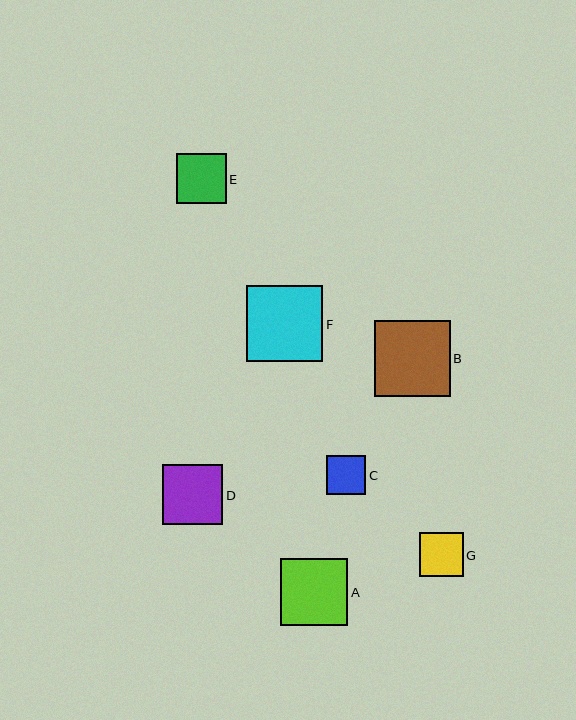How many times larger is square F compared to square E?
Square F is approximately 1.5 times the size of square E.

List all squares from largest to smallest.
From largest to smallest: F, B, A, D, E, G, C.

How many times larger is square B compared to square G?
Square B is approximately 1.7 times the size of square G.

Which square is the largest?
Square F is the largest with a size of approximately 76 pixels.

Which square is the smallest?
Square C is the smallest with a size of approximately 39 pixels.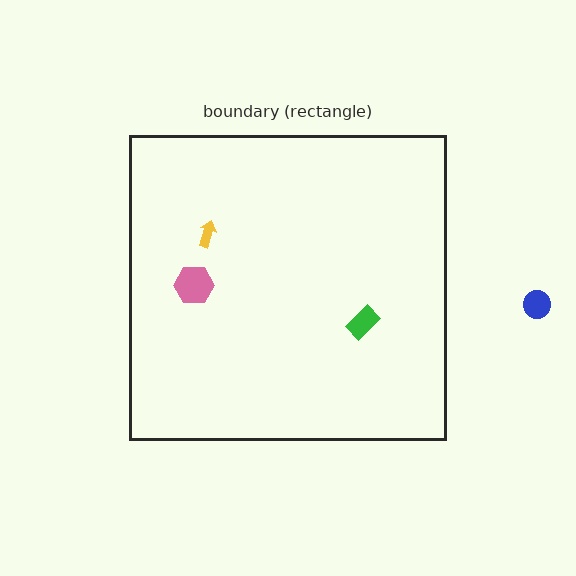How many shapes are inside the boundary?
3 inside, 1 outside.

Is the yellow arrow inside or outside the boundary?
Inside.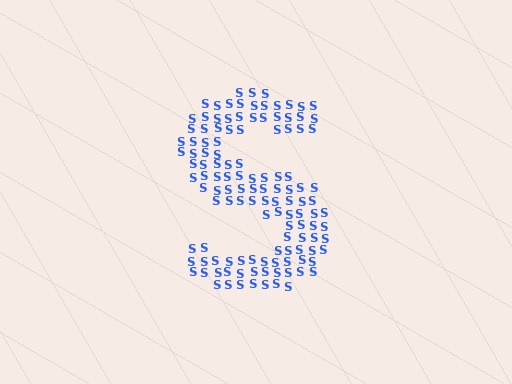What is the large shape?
The large shape is the letter S.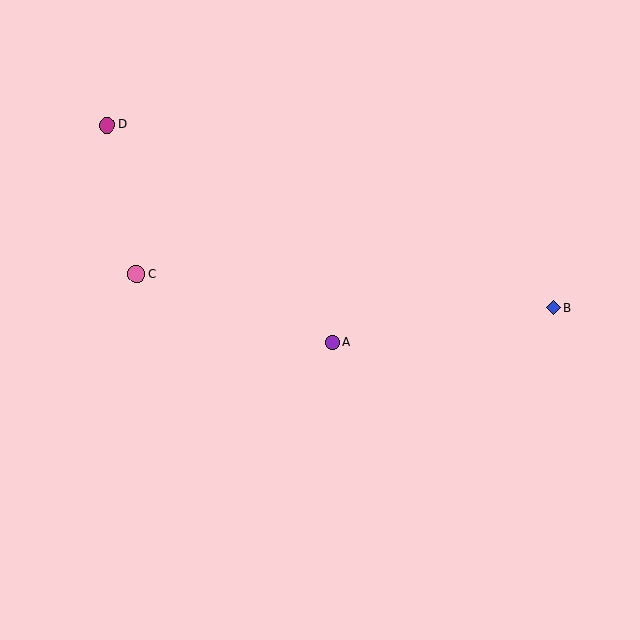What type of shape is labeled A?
Shape A is a purple circle.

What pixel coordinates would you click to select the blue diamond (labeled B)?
Click at (553, 308) to select the blue diamond B.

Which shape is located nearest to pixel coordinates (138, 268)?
The pink circle (labeled C) at (137, 274) is nearest to that location.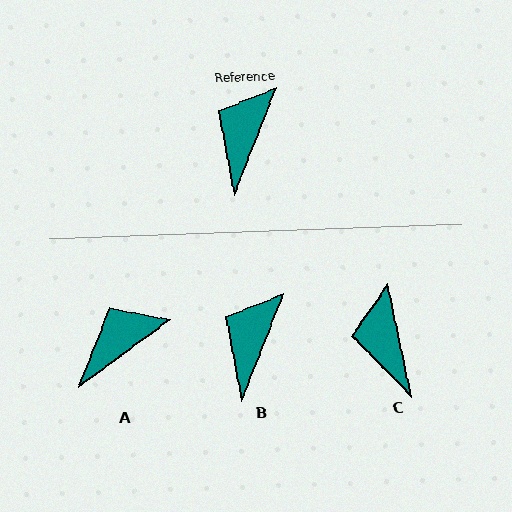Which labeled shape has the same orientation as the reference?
B.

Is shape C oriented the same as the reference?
No, it is off by about 34 degrees.